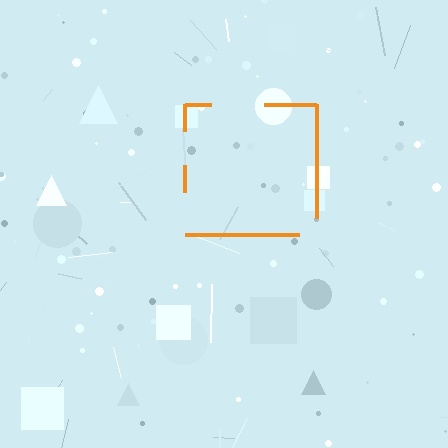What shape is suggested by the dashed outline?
The dashed outline suggests a square.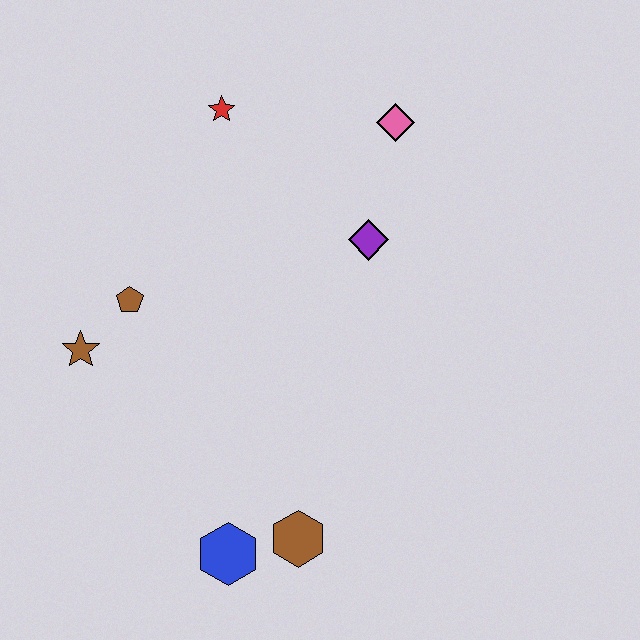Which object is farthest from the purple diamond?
The blue hexagon is farthest from the purple diamond.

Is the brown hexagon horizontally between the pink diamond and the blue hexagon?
Yes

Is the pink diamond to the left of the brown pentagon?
No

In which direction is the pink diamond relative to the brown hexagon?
The pink diamond is above the brown hexagon.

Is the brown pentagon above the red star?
No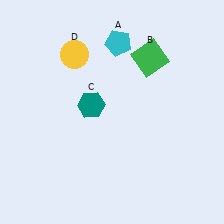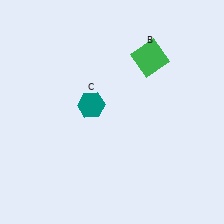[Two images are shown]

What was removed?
The yellow circle (D), the cyan pentagon (A) were removed in Image 2.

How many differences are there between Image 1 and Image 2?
There are 2 differences between the two images.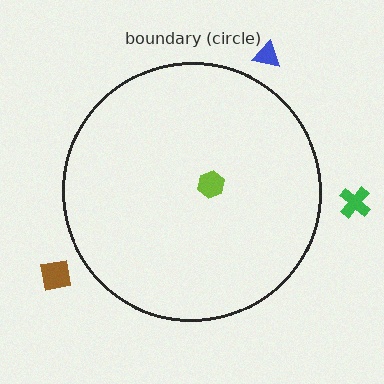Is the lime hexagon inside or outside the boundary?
Inside.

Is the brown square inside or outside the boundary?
Outside.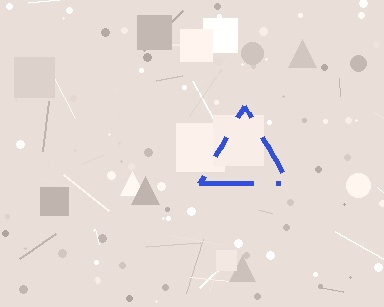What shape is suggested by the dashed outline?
The dashed outline suggests a triangle.